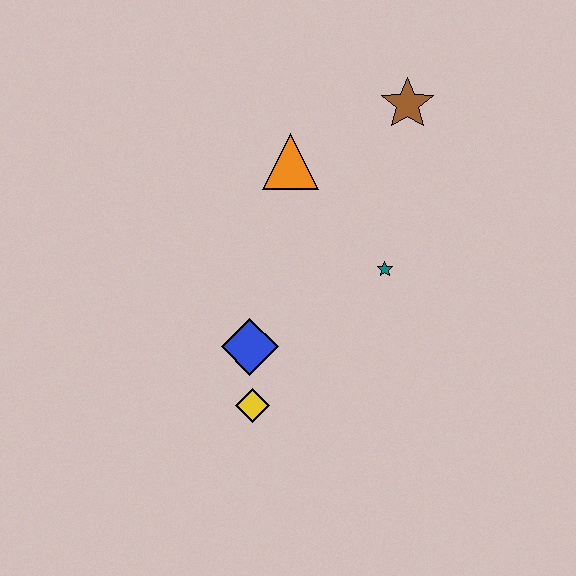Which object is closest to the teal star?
The orange triangle is closest to the teal star.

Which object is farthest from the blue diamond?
The brown star is farthest from the blue diamond.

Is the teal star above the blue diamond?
Yes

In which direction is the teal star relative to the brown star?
The teal star is below the brown star.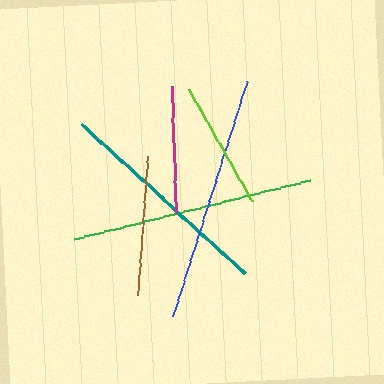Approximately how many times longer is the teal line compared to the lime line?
The teal line is approximately 1.7 times the length of the lime line.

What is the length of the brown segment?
The brown segment is approximately 140 pixels long.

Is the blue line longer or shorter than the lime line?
The blue line is longer than the lime line.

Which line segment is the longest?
The blue line is the longest at approximately 247 pixels.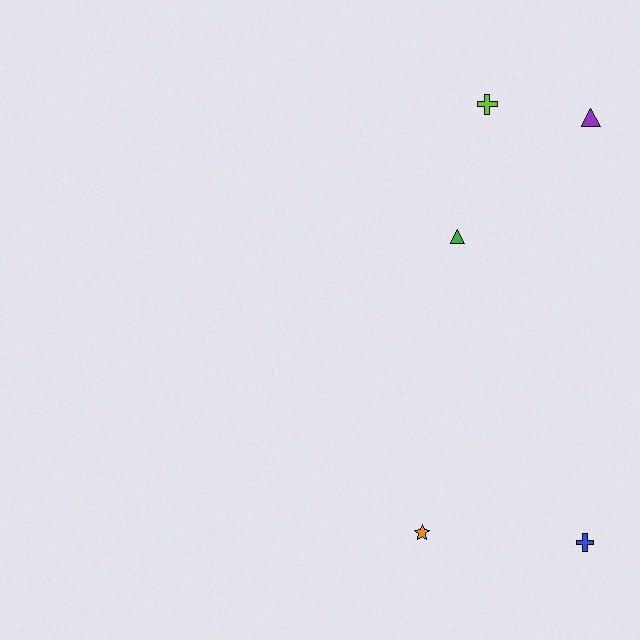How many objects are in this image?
There are 5 objects.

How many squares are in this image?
There are no squares.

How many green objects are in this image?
There is 1 green object.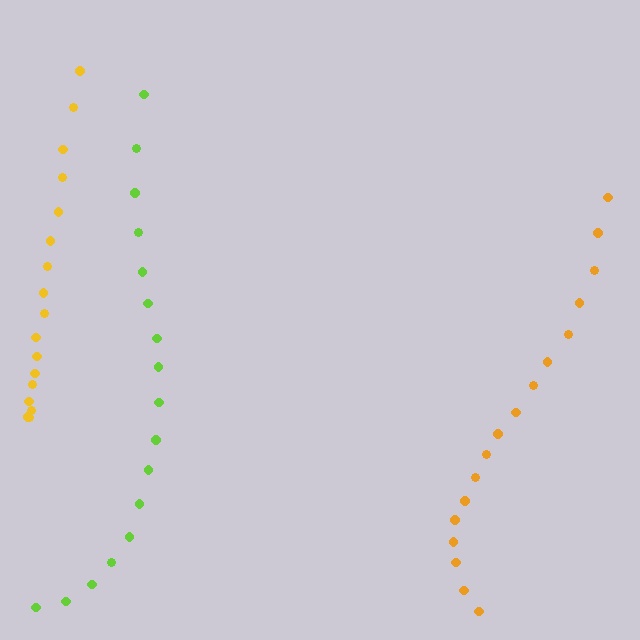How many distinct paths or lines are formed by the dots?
There are 3 distinct paths.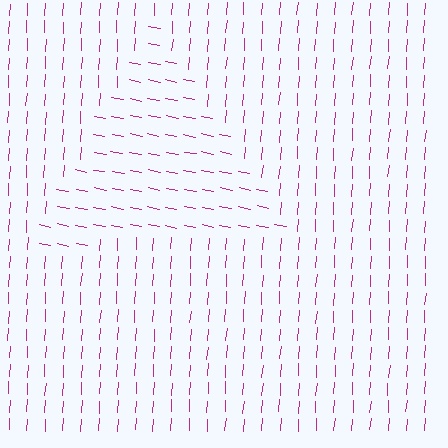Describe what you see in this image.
The image is filled with small magenta line segments. A triangle region in the image has lines oriented differently from the surrounding lines, creating a visible texture boundary.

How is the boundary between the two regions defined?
The boundary is defined purely by a change in line orientation (approximately 83 degrees difference). All lines are the same color and thickness.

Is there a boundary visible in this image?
Yes, there is a texture boundary formed by a change in line orientation.